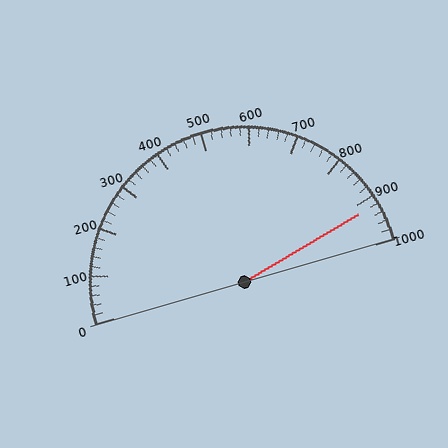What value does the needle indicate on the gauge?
The needle indicates approximately 920.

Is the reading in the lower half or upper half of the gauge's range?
The reading is in the upper half of the range (0 to 1000).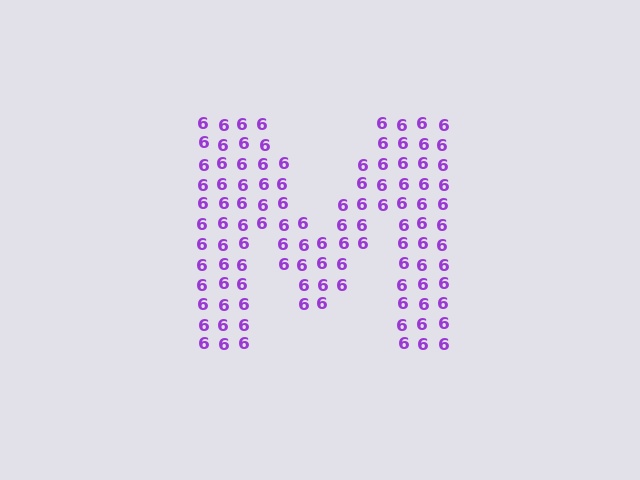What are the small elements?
The small elements are digit 6's.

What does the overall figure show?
The overall figure shows the letter M.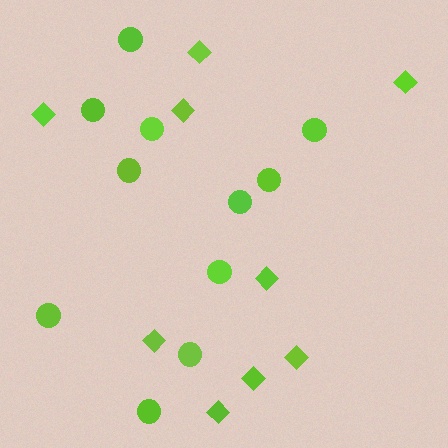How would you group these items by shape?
There are 2 groups: one group of circles (11) and one group of diamonds (9).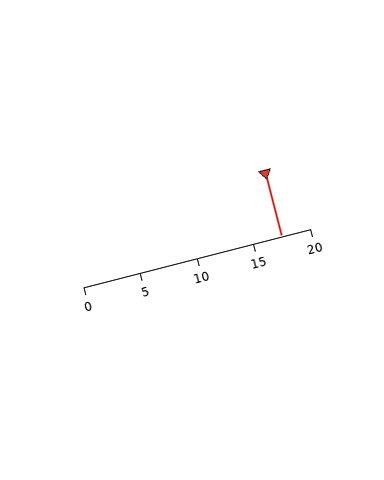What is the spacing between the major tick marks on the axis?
The major ticks are spaced 5 apart.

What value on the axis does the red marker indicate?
The marker indicates approximately 17.5.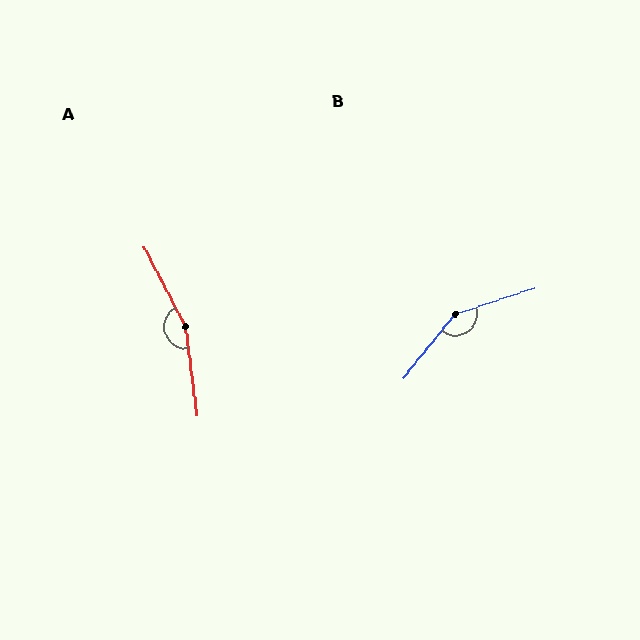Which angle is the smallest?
B, at approximately 147 degrees.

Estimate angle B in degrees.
Approximately 147 degrees.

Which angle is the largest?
A, at approximately 160 degrees.